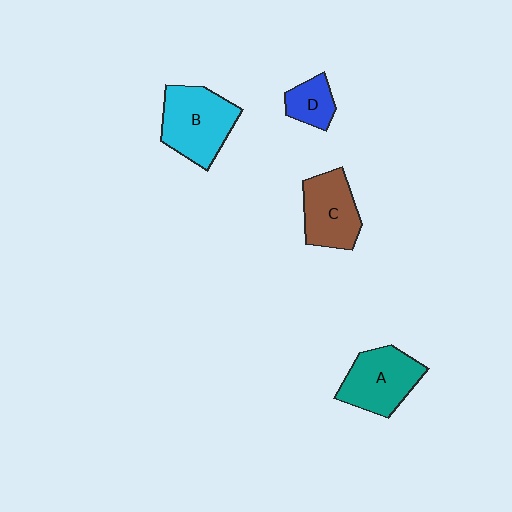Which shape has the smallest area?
Shape D (blue).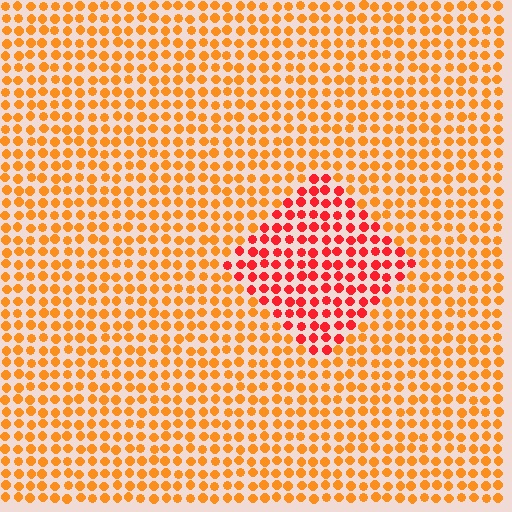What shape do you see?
I see a diamond.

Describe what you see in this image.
The image is filled with small orange elements in a uniform arrangement. A diamond-shaped region is visible where the elements are tinted to a slightly different hue, forming a subtle color boundary.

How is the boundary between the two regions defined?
The boundary is defined purely by a slight shift in hue (about 34 degrees). Spacing, size, and orientation are identical on both sides.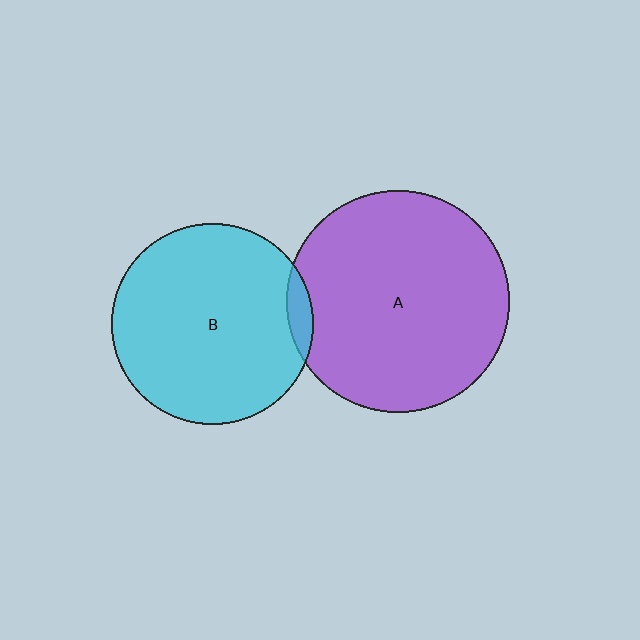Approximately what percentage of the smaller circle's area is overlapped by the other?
Approximately 5%.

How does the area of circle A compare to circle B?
Approximately 1.2 times.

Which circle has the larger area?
Circle A (purple).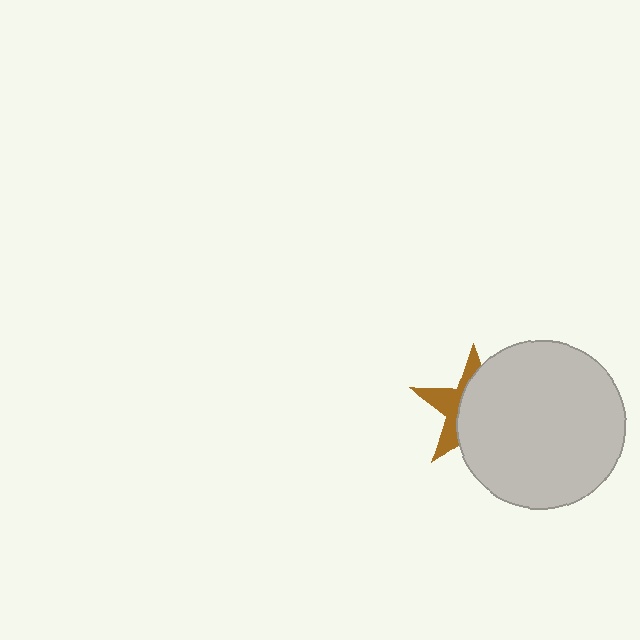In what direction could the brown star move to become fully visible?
The brown star could move left. That would shift it out from behind the light gray circle entirely.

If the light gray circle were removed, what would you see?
You would see the complete brown star.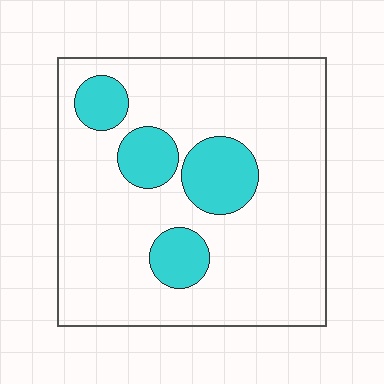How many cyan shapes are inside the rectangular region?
4.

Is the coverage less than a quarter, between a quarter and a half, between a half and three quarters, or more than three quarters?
Less than a quarter.